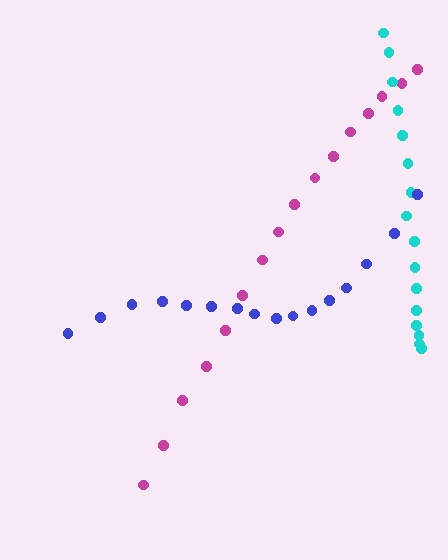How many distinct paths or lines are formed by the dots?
There are 3 distinct paths.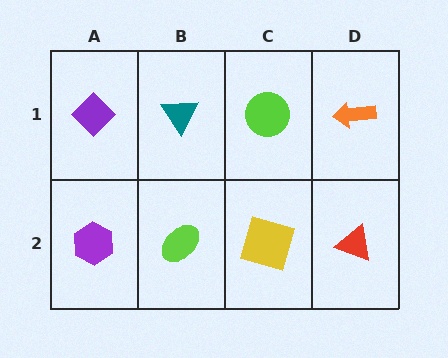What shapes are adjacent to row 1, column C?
A yellow square (row 2, column C), a teal triangle (row 1, column B), an orange arrow (row 1, column D).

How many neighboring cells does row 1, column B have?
3.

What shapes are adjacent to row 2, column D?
An orange arrow (row 1, column D), a yellow square (row 2, column C).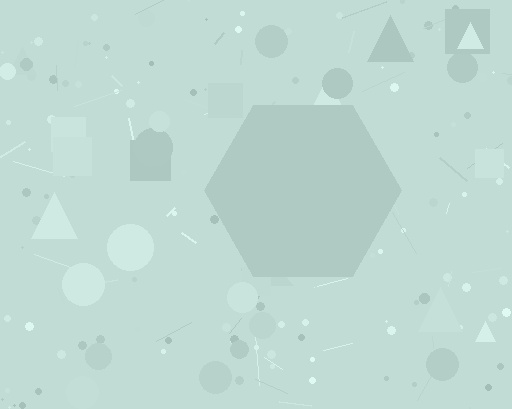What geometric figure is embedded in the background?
A hexagon is embedded in the background.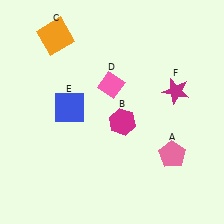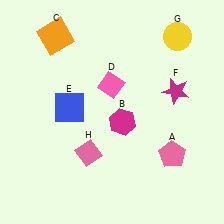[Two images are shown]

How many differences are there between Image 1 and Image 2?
There are 2 differences between the two images.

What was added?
A yellow circle (G), a pink diamond (H) were added in Image 2.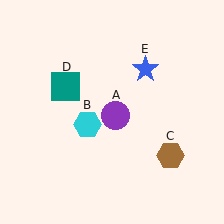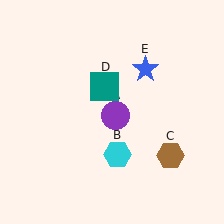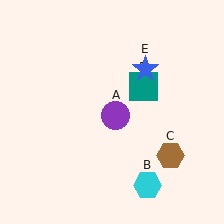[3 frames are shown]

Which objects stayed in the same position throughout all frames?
Purple circle (object A) and brown hexagon (object C) and blue star (object E) remained stationary.